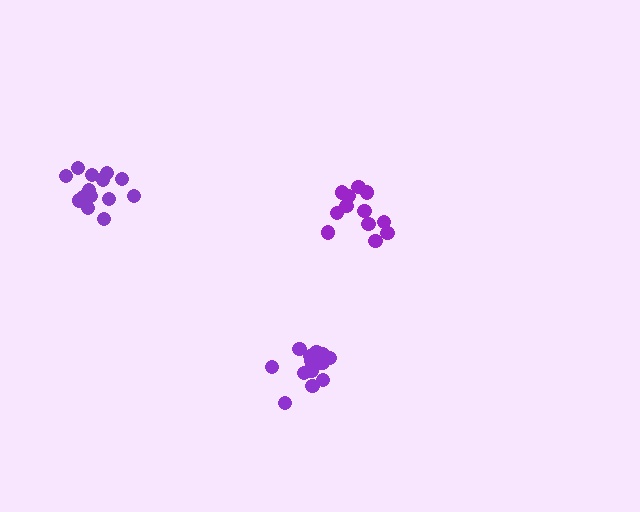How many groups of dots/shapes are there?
There are 3 groups.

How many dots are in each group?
Group 1: 17 dots, Group 2: 12 dots, Group 3: 15 dots (44 total).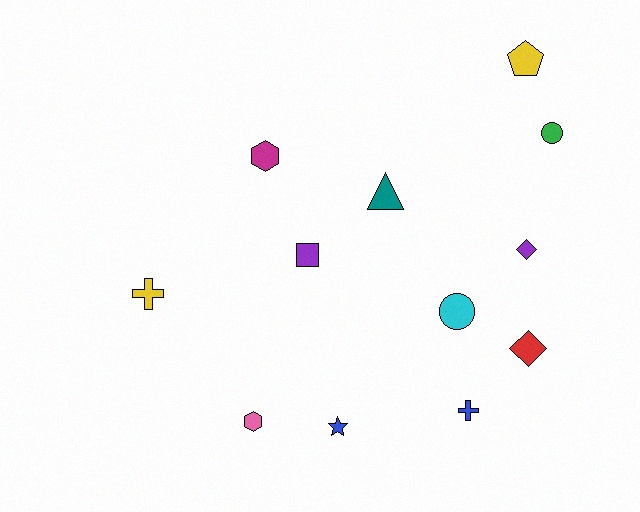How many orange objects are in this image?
There are no orange objects.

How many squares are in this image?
There is 1 square.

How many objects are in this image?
There are 12 objects.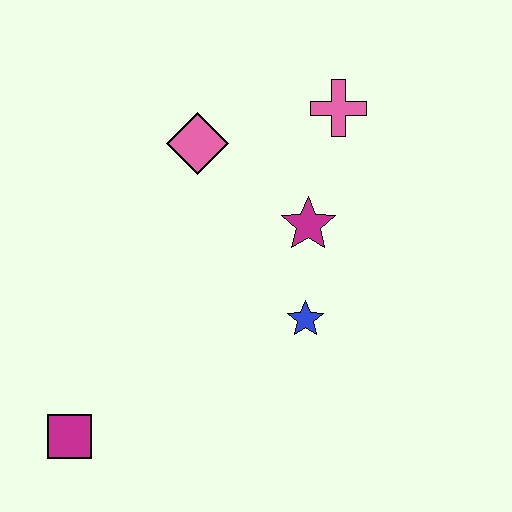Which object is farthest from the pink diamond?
The magenta square is farthest from the pink diamond.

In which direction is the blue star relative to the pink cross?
The blue star is below the pink cross.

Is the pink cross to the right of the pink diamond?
Yes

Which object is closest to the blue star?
The magenta star is closest to the blue star.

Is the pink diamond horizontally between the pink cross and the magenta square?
Yes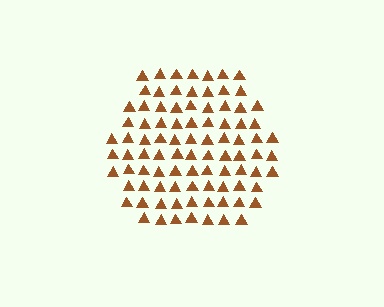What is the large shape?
The large shape is a hexagon.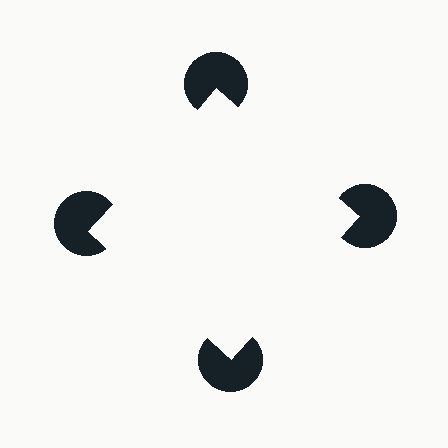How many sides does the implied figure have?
4 sides.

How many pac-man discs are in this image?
There are 4 — one at each vertex of the illusory square.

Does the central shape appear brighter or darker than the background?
It typically appears slightly brighter than the background, even though no actual brightness change is drawn.